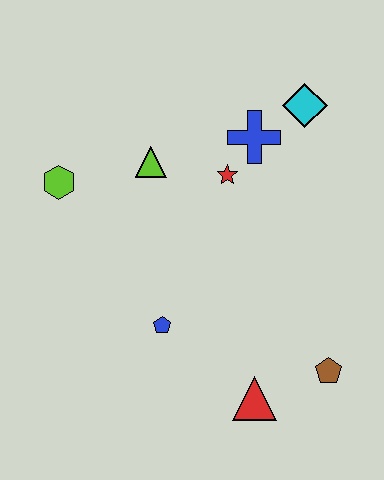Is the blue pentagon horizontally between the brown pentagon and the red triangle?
No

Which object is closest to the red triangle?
The brown pentagon is closest to the red triangle.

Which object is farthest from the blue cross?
The red triangle is farthest from the blue cross.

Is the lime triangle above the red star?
Yes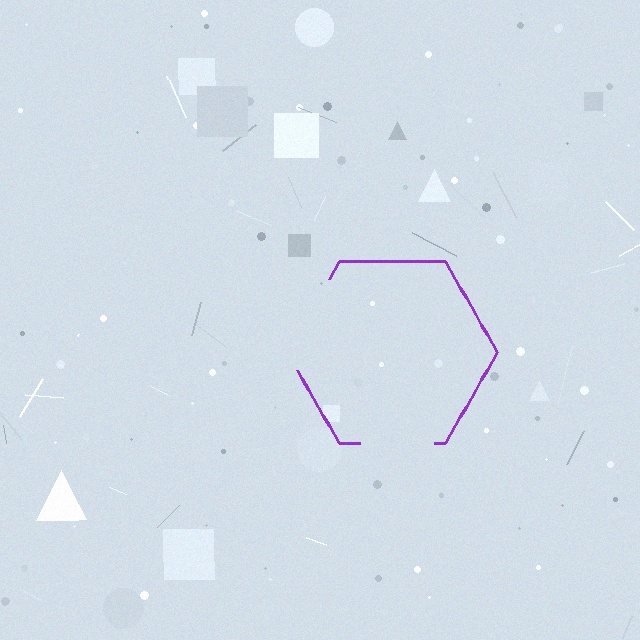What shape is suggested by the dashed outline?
The dashed outline suggests a hexagon.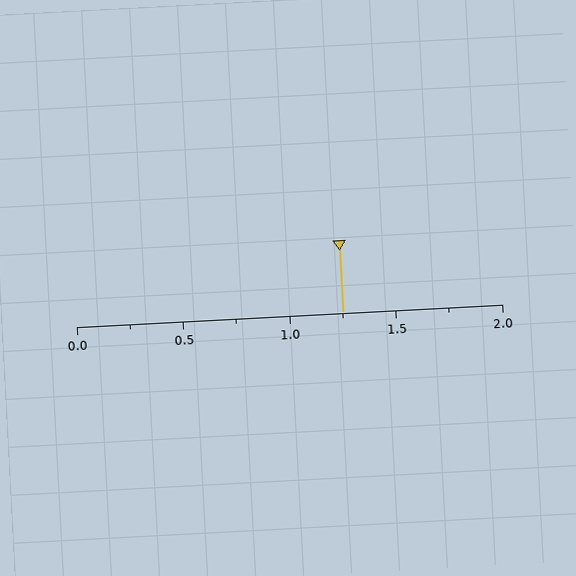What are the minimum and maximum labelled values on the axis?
The axis runs from 0.0 to 2.0.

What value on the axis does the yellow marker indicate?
The marker indicates approximately 1.25.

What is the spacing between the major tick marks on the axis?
The major ticks are spaced 0.5 apart.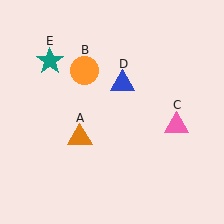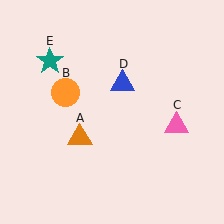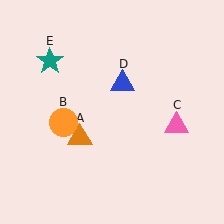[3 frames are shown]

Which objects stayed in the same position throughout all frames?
Orange triangle (object A) and pink triangle (object C) and blue triangle (object D) and teal star (object E) remained stationary.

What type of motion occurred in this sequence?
The orange circle (object B) rotated counterclockwise around the center of the scene.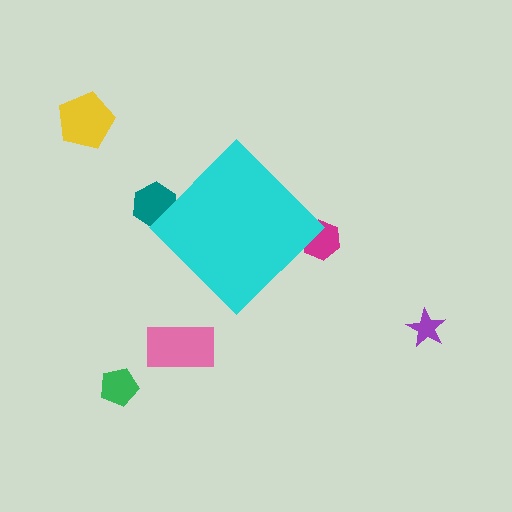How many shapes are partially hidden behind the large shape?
2 shapes are partially hidden.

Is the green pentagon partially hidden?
No, the green pentagon is fully visible.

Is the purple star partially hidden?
No, the purple star is fully visible.